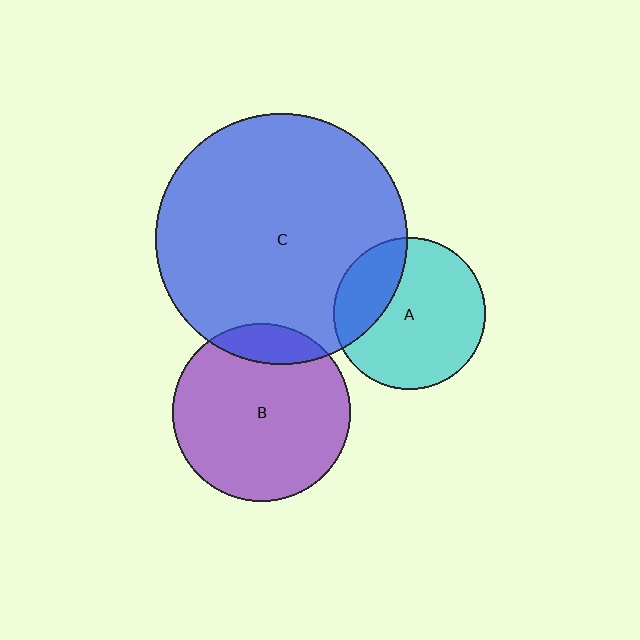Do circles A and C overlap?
Yes.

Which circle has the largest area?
Circle C (blue).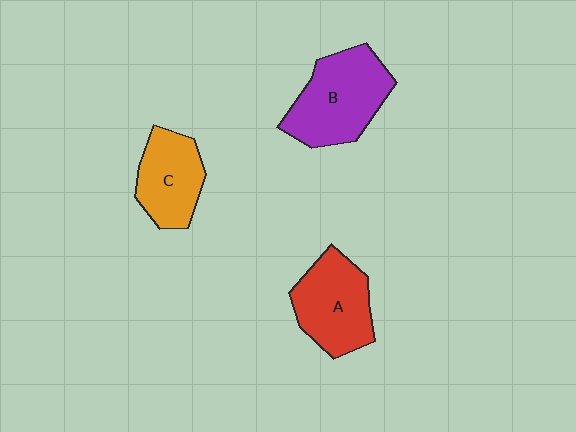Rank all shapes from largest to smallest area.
From largest to smallest: B (purple), A (red), C (orange).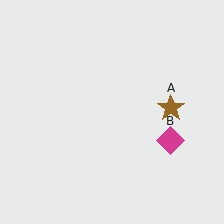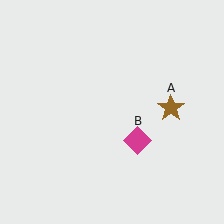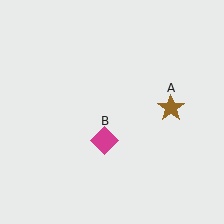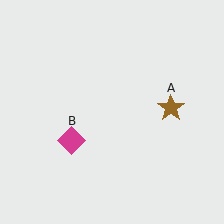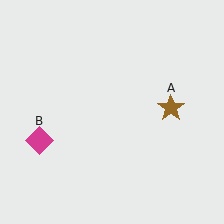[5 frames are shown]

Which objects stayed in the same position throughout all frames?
Brown star (object A) remained stationary.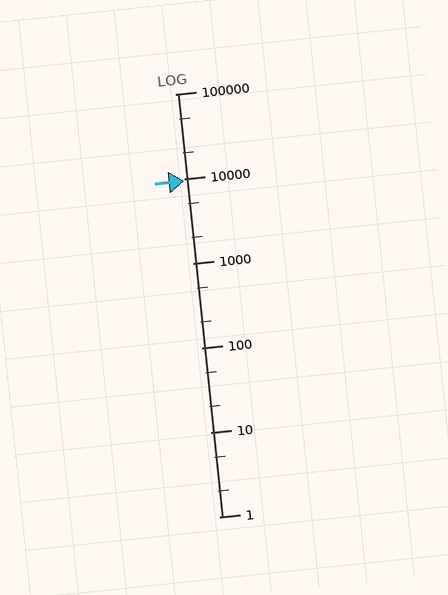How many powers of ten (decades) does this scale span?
The scale spans 5 decades, from 1 to 100000.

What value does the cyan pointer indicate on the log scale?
The pointer indicates approximately 9400.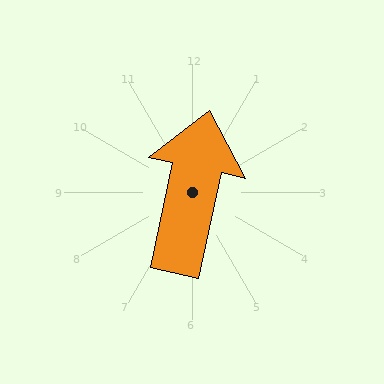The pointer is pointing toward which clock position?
Roughly 12 o'clock.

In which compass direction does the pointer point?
North.